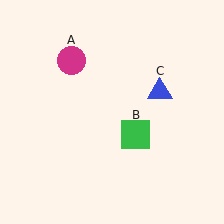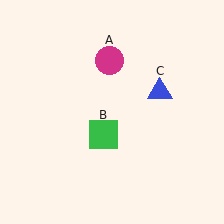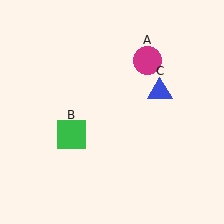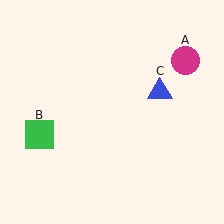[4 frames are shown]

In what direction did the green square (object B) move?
The green square (object B) moved left.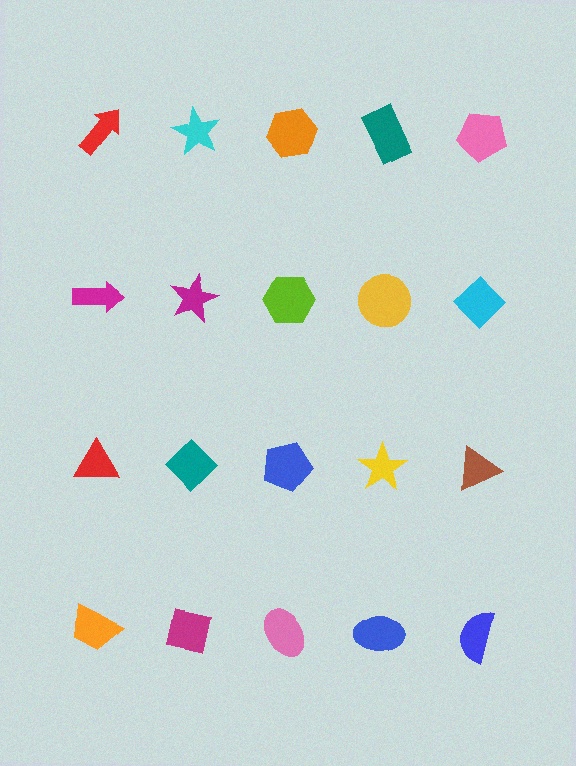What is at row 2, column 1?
A magenta arrow.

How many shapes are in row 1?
5 shapes.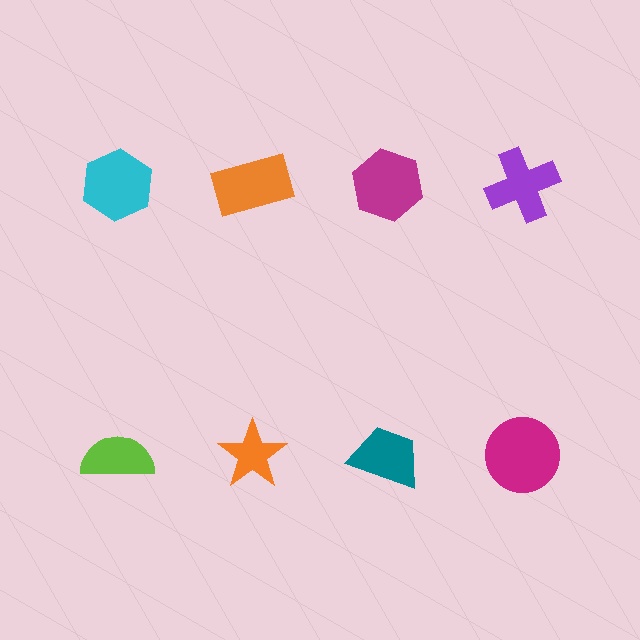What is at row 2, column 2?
An orange star.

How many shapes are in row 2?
4 shapes.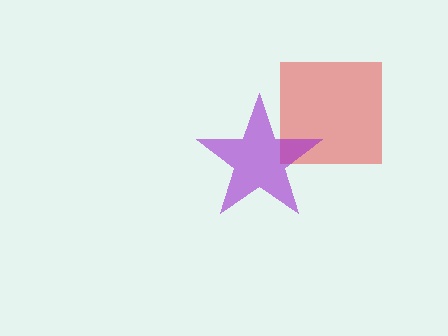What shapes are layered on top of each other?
The layered shapes are: a red square, a purple star.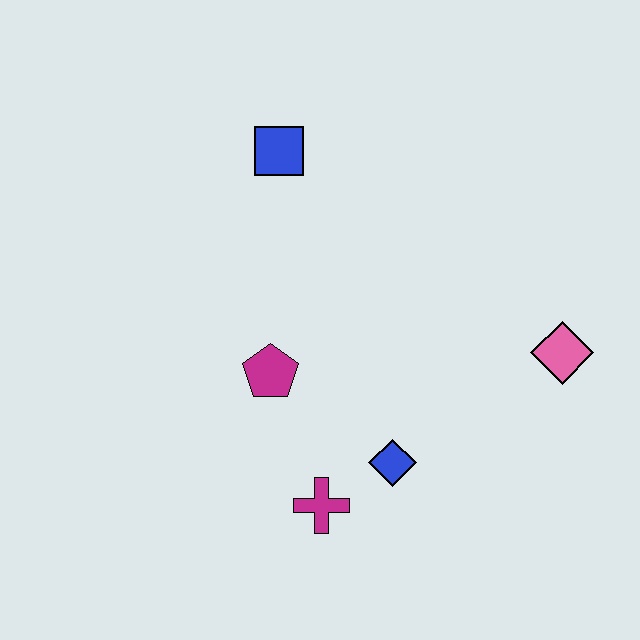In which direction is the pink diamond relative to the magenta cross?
The pink diamond is to the right of the magenta cross.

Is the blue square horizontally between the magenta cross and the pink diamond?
No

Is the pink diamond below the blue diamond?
No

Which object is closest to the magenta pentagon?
The magenta cross is closest to the magenta pentagon.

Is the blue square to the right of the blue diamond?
No